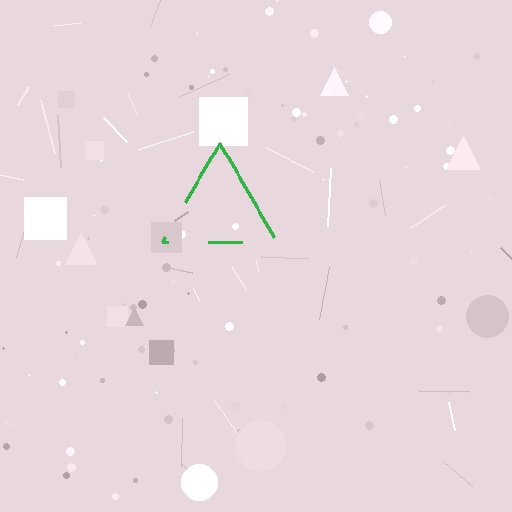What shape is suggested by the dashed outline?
The dashed outline suggests a triangle.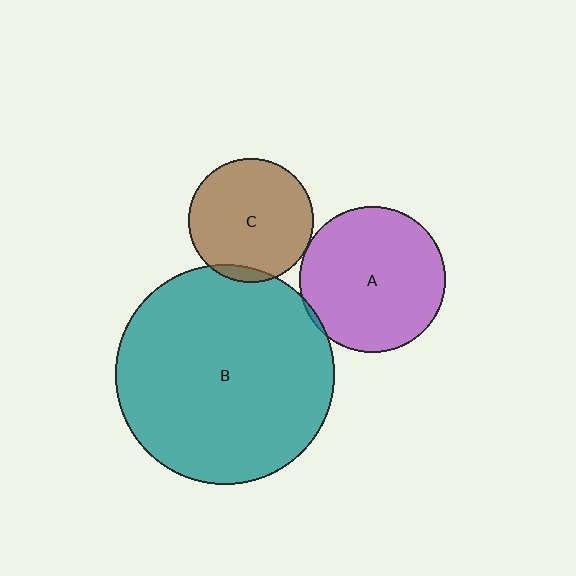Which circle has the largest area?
Circle B (teal).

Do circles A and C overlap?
Yes.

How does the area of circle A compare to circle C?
Approximately 1.4 times.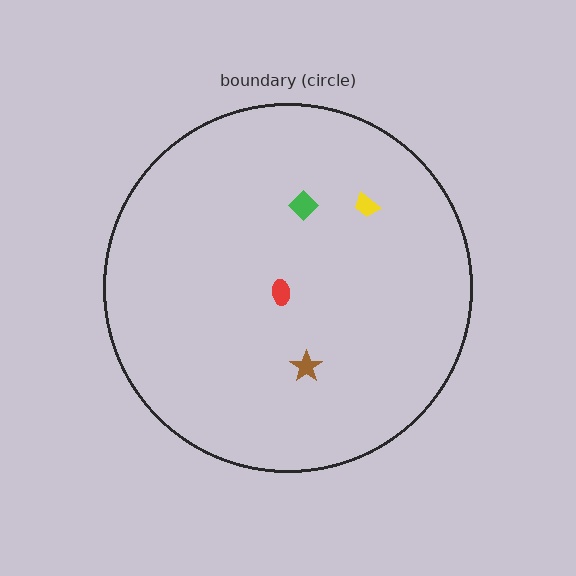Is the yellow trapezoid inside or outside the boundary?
Inside.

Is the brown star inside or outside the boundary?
Inside.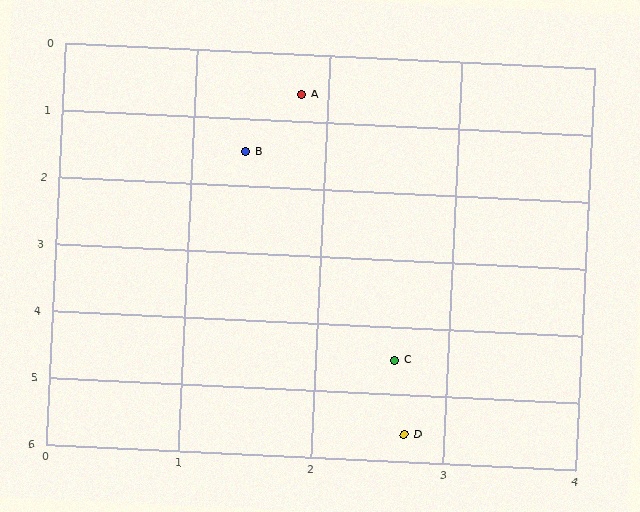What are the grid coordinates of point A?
Point A is at approximately (1.8, 0.6).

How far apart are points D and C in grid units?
Points D and C are about 1.1 grid units apart.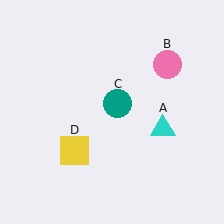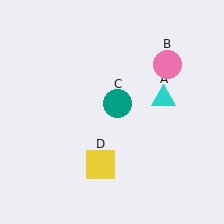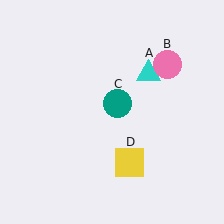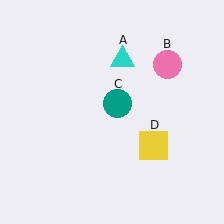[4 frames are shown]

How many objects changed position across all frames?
2 objects changed position: cyan triangle (object A), yellow square (object D).